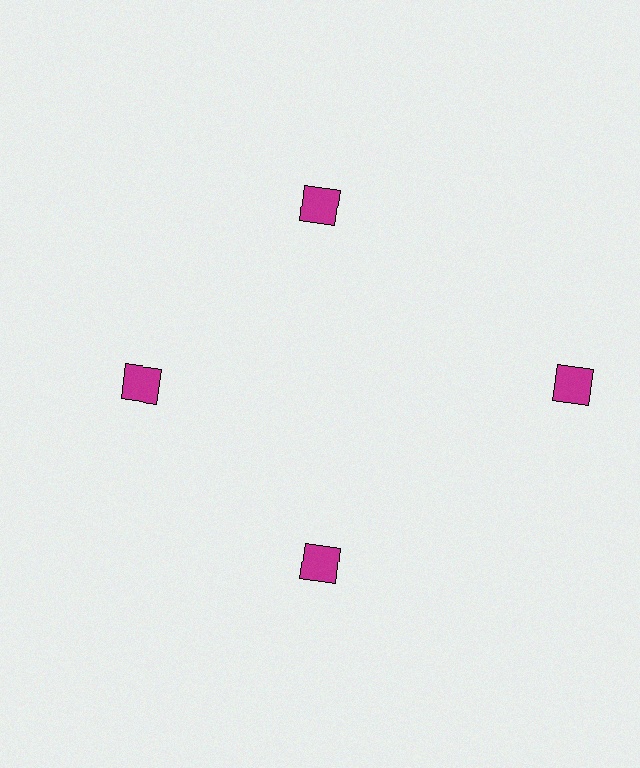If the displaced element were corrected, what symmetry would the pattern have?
It would have 4-fold rotational symmetry — the pattern would map onto itself every 90 degrees.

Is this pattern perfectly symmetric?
No. The 4 magenta squares are arranged in a ring, but one element near the 3 o'clock position is pushed outward from the center, breaking the 4-fold rotational symmetry.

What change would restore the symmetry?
The symmetry would be restored by moving it inward, back onto the ring so that all 4 squares sit at equal angles and equal distance from the center.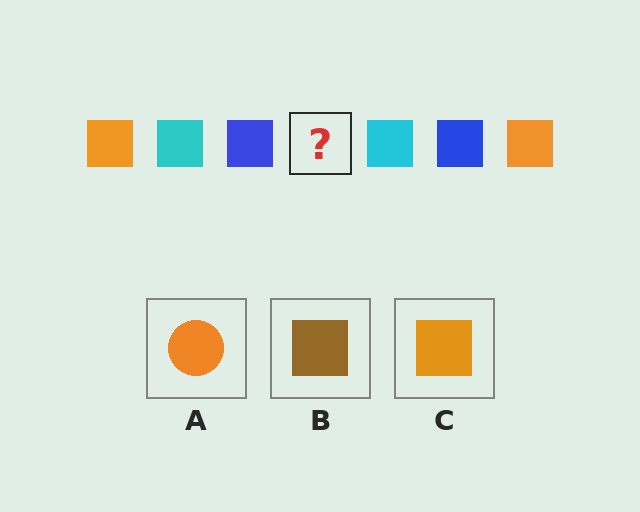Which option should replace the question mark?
Option C.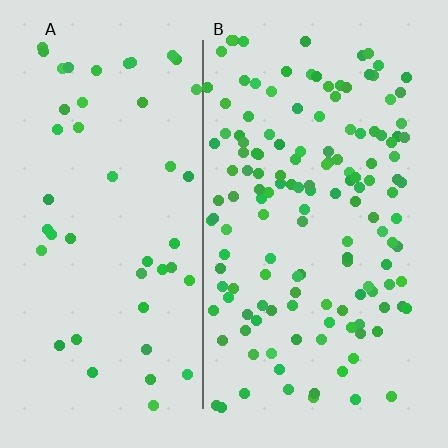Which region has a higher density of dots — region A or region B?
B (the right).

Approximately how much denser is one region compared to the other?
Approximately 3.0× — region B over region A.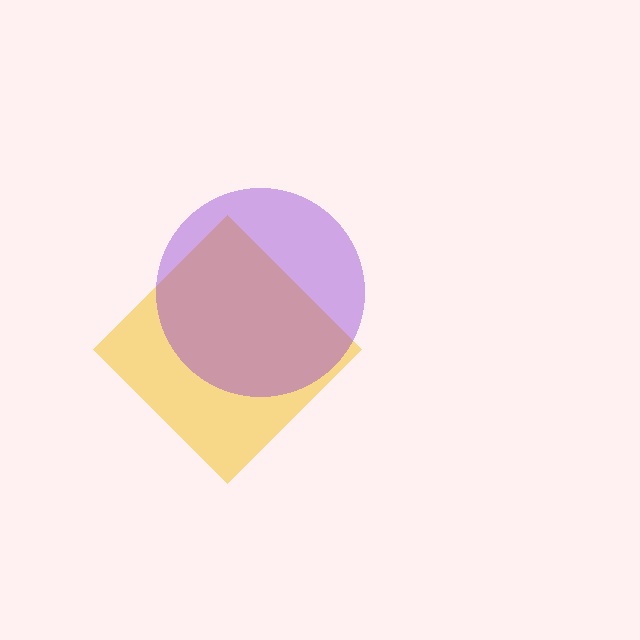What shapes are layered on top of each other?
The layered shapes are: a yellow diamond, a purple circle.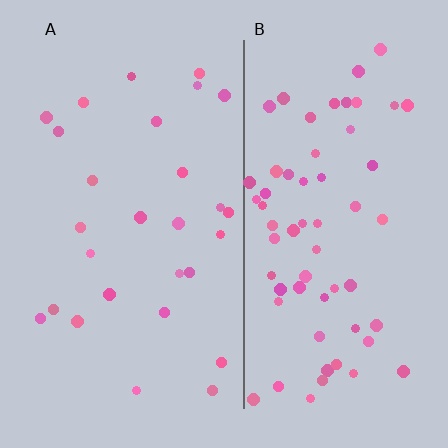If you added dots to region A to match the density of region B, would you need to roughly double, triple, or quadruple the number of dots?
Approximately double.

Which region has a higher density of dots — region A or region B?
B (the right).